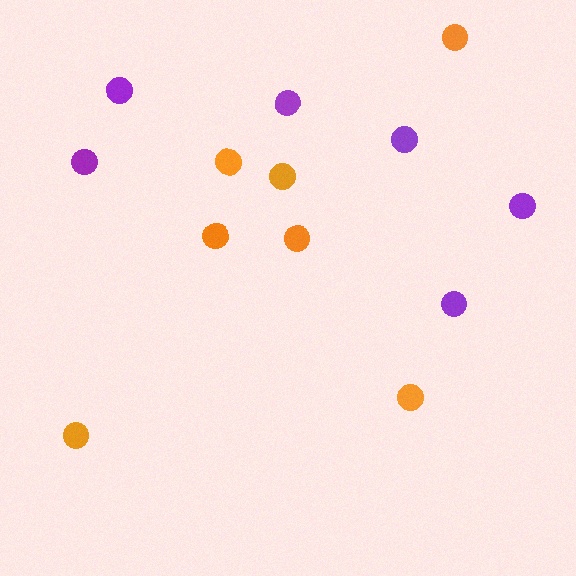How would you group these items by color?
There are 2 groups: one group of orange circles (7) and one group of purple circles (6).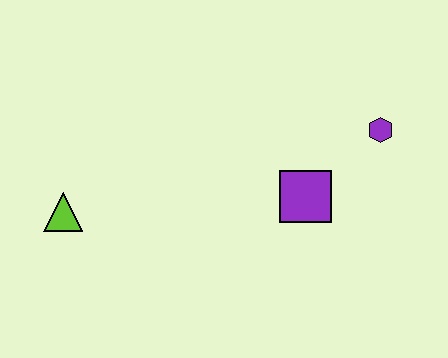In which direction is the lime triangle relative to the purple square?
The lime triangle is to the left of the purple square.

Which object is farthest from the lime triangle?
The purple hexagon is farthest from the lime triangle.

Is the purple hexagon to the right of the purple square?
Yes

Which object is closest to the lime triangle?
The purple square is closest to the lime triangle.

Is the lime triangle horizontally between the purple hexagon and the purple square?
No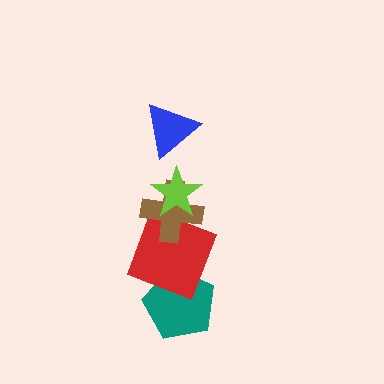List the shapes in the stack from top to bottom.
From top to bottom: the blue triangle, the lime star, the brown cross, the red square, the teal pentagon.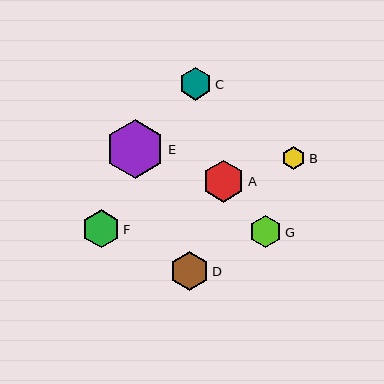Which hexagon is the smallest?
Hexagon B is the smallest with a size of approximately 23 pixels.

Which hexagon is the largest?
Hexagon E is the largest with a size of approximately 59 pixels.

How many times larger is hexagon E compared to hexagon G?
Hexagon E is approximately 1.8 times the size of hexagon G.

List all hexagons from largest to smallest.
From largest to smallest: E, A, D, F, C, G, B.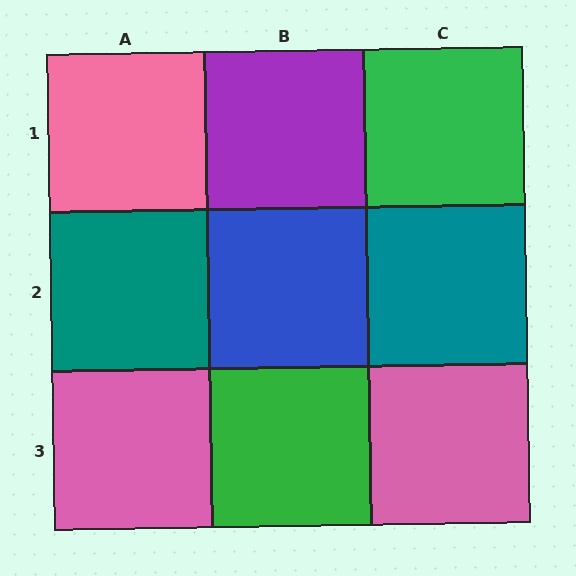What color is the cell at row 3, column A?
Pink.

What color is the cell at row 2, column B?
Blue.